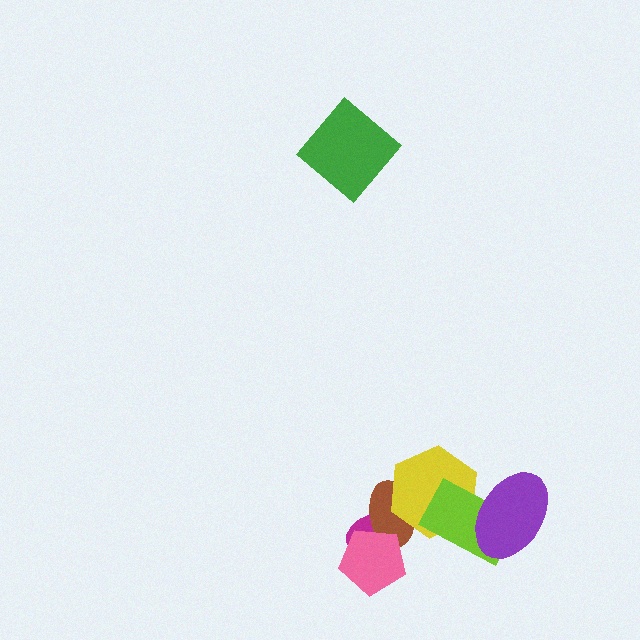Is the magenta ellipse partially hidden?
Yes, it is partially covered by another shape.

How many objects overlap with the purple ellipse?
2 objects overlap with the purple ellipse.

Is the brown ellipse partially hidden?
Yes, it is partially covered by another shape.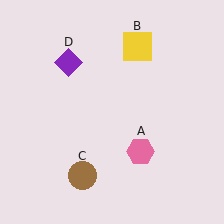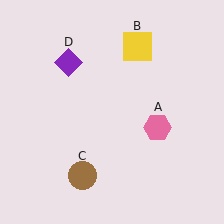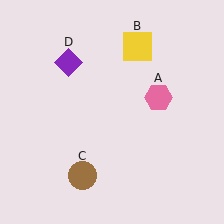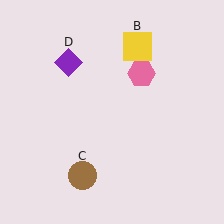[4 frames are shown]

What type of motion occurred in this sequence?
The pink hexagon (object A) rotated counterclockwise around the center of the scene.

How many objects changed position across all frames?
1 object changed position: pink hexagon (object A).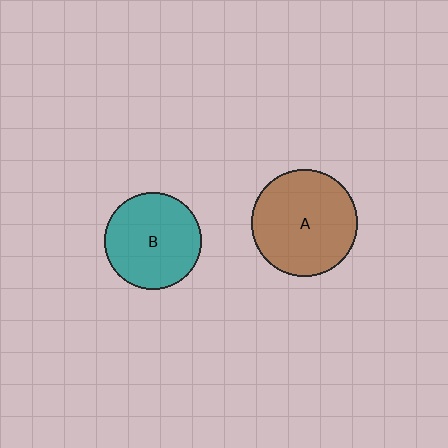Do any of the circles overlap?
No, none of the circles overlap.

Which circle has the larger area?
Circle A (brown).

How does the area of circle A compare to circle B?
Approximately 1.2 times.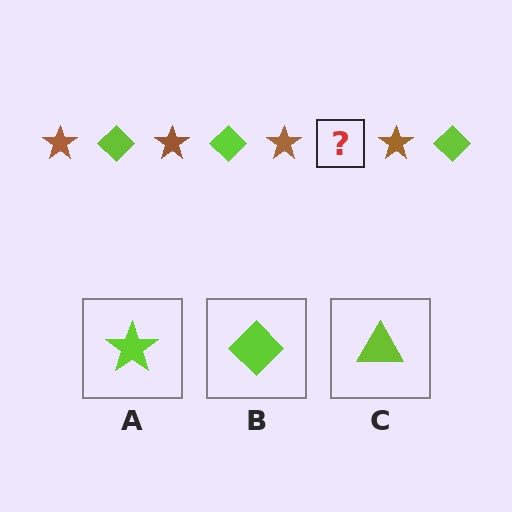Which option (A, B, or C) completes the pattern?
B.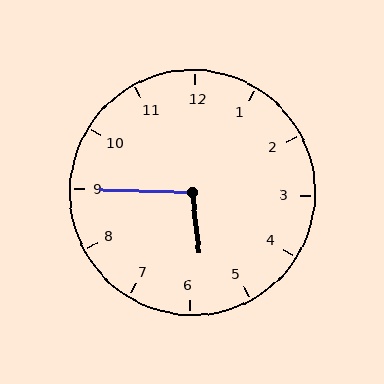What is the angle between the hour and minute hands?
Approximately 98 degrees.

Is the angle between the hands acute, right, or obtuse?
It is obtuse.